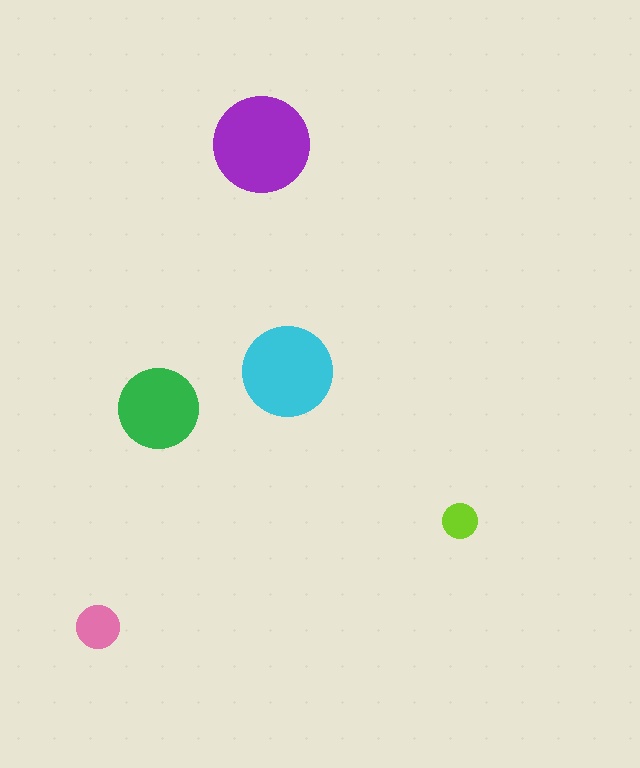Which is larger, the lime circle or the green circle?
The green one.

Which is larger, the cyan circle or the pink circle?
The cyan one.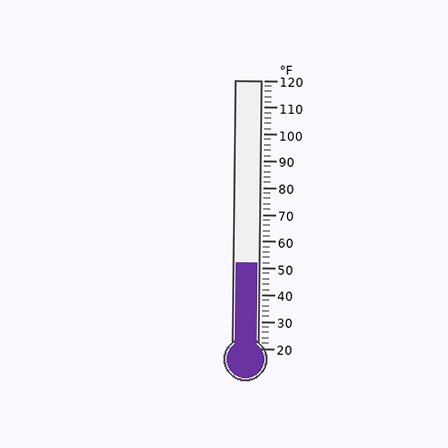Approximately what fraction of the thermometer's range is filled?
The thermometer is filled to approximately 30% of its range.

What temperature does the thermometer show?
The thermometer shows approximately 52°F.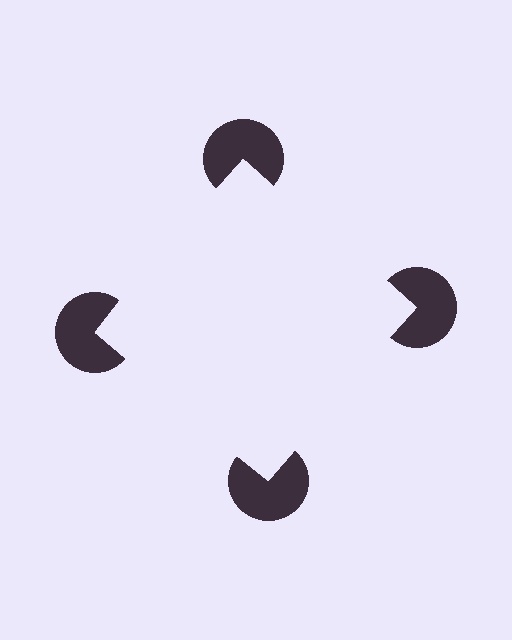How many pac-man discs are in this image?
There are 4 — one at each vertex of the illusory square.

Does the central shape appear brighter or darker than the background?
It typically appears slightly brighter than the background, even though no actual brightness change is drawn.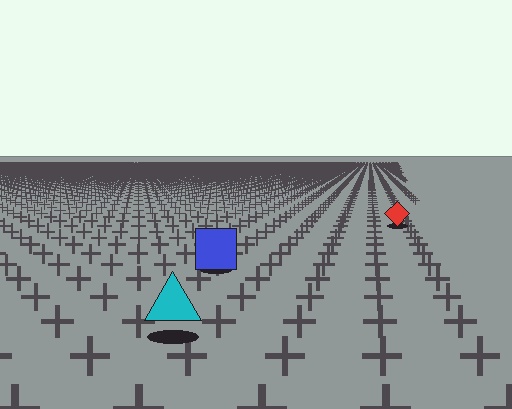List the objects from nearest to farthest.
From nearest to farthest: the cyan triangle, the blue square, the red diamond.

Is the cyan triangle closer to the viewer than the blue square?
Yes. The cyan triangle is closer — you can tell from the texture gradient: the ground texture is coarser near it.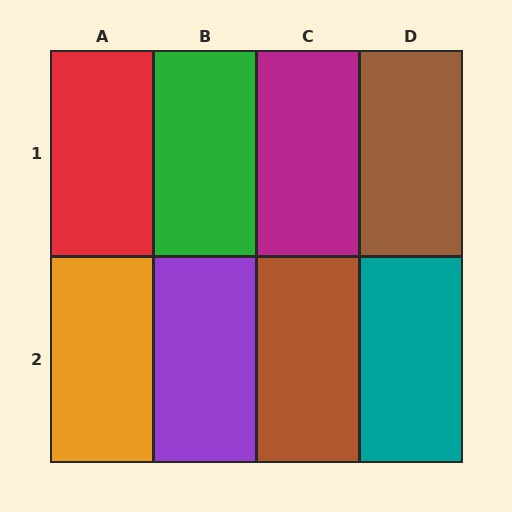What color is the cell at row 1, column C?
Magenta.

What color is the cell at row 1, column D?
Brown.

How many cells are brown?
2 cells are brown.